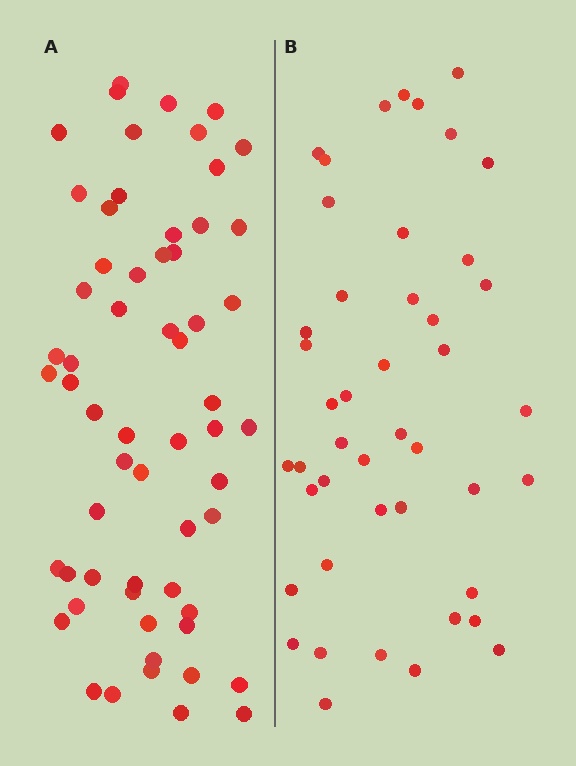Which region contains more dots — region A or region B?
Region A (the left region) has more dots.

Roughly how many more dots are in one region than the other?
Region A has approximately 15 more dots than region B.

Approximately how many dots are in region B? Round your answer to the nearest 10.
About 40 dots. (The exact count is 45, which rounds to 40.)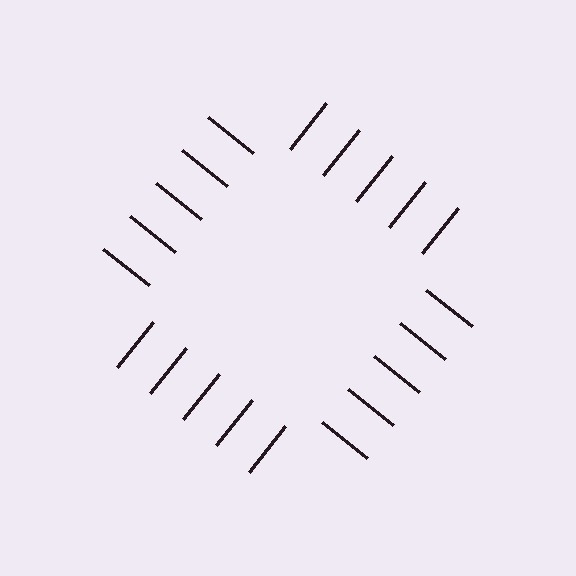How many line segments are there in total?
20 — 5 along each of the 4 edges.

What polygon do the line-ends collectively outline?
An illusory square — the line segments terminate on its edges but no continuous stroke is drawn.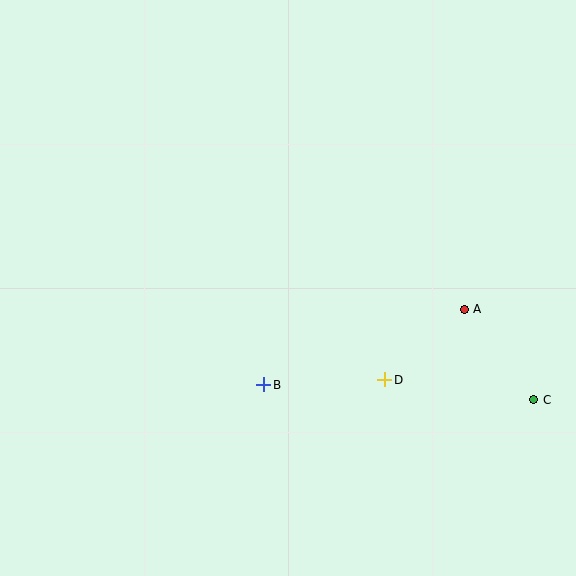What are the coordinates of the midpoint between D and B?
The midpoint between D and B is at (324, 382).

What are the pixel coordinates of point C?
Point C is at (534, 400).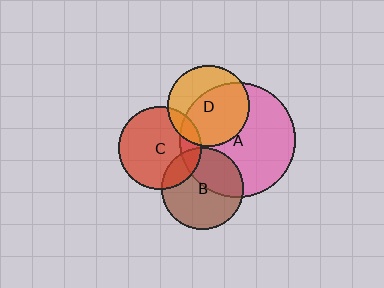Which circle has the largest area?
Circle A (pink).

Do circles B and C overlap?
Yes.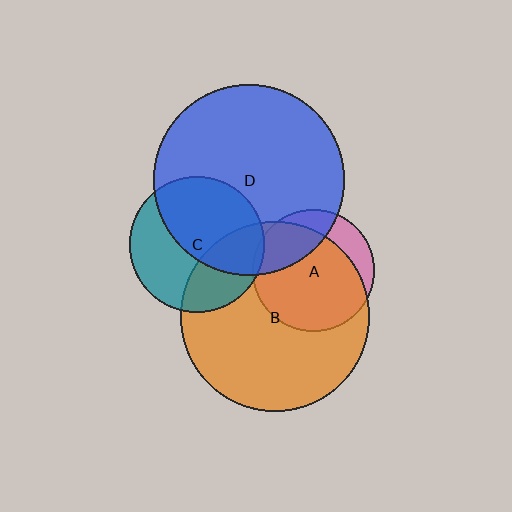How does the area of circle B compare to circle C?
Approximately 1.9 times.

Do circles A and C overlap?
Yes.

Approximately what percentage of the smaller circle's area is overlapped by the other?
Approximately 5%.